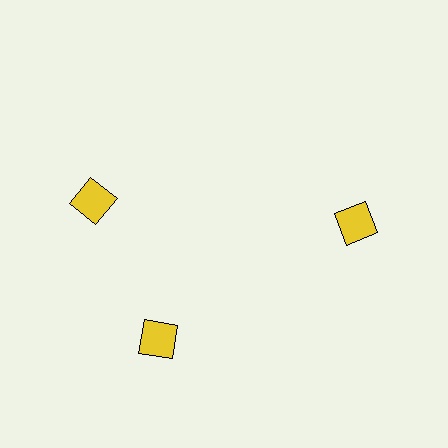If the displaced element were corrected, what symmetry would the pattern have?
It would have 3-fold rotational symmetry — the pattern would map onto itself every 120 degrees.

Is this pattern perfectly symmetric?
No. The 3 yellow diamonds are arranged in a ring, but one element near the 11 o'clock position is rotated out of alignment along the ring, breaking the 3-fold rotational symmetry.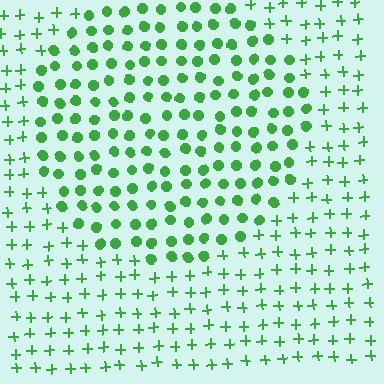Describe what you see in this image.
The image is filled with small green elements arranged in a uniform grid. A circle-shaped region contains circles, while the surrounding area contains plus signs. The boundary is defined purely by the change in element shape.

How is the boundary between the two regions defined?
The boundary is defined by a change in element shape: circles inside vs. plus signs outside. All elements share the same color and spacing.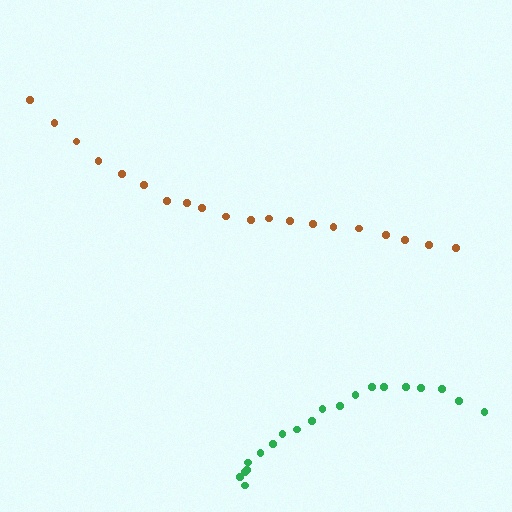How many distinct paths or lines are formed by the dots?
There are 2 distinct paths.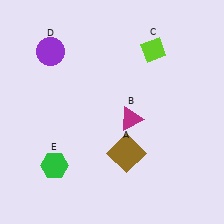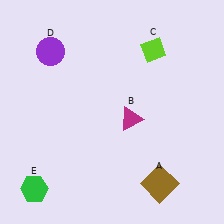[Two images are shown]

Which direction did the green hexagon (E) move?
The green hexagon (E) moved down.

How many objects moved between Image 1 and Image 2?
2 objects moved between the two images.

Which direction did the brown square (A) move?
The brown square (A) moved right.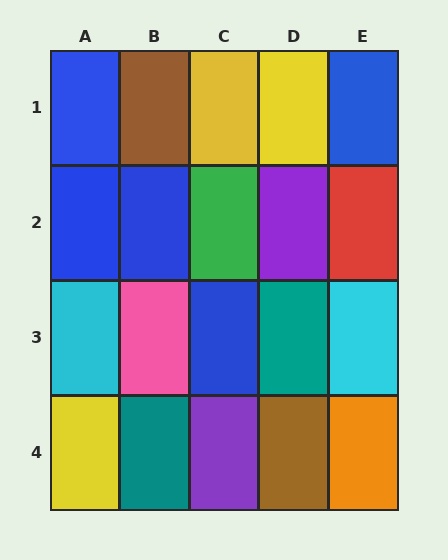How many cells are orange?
1 cell is orange.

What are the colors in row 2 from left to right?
Blue, blue, green, purple, red.